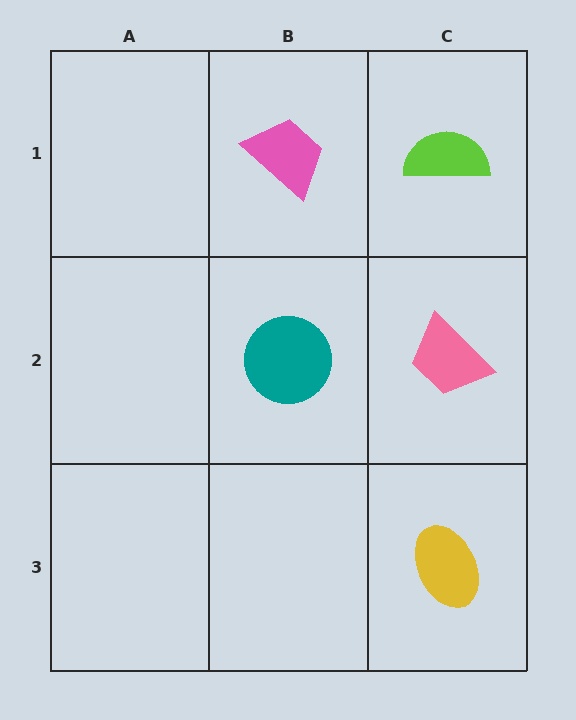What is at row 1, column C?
A lime semicircle.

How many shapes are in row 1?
2 shapes.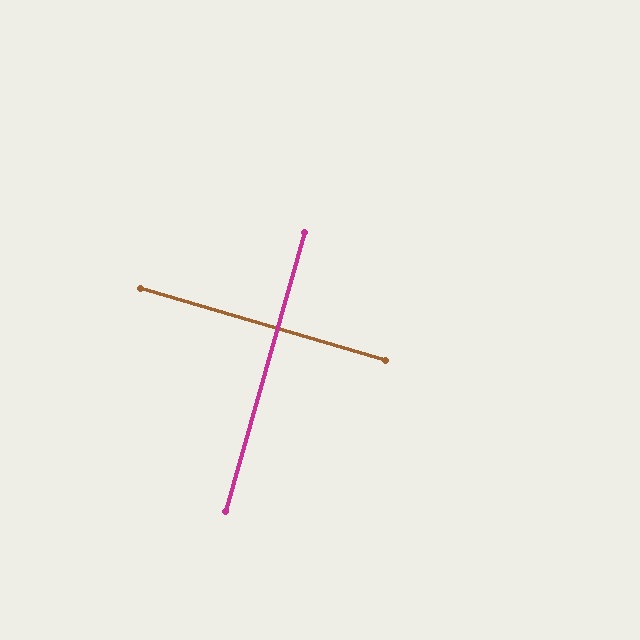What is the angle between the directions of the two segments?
Approximately 89 degrees.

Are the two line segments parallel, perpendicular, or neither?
Perpendicular — they meet at approximately 89°.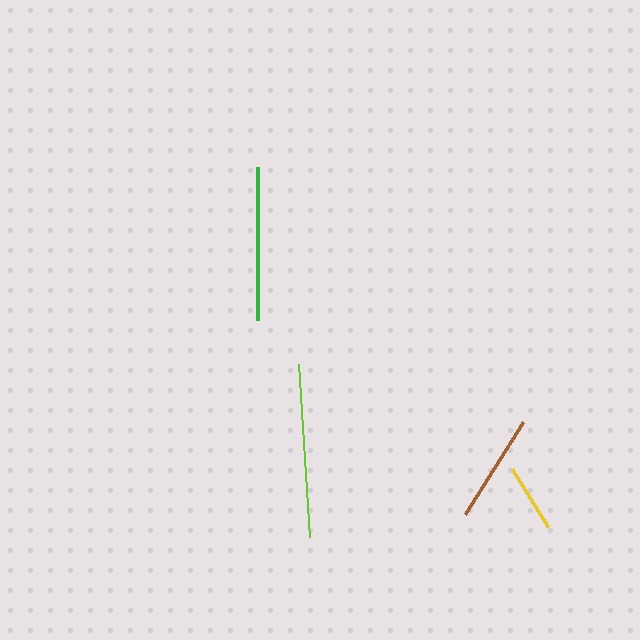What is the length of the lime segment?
The lime segment is approximately 173 pixels long.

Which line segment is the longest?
The lime line is the longest at approximately 173 pixels.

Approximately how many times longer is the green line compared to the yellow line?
The green line is approximately 2.2 times the length of the yellow line.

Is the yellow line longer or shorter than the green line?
The green line is longer than the yellow line.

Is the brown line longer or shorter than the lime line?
The lime line is longer than the brown line.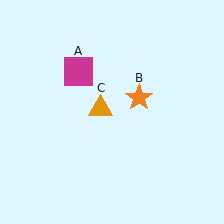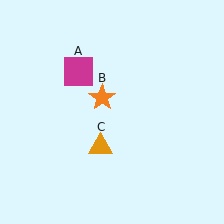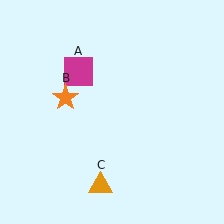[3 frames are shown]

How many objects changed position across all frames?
2 objects changed position: orange star (object B), orange triangle (object C).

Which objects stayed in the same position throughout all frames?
Magenta square (object A) remained stationary.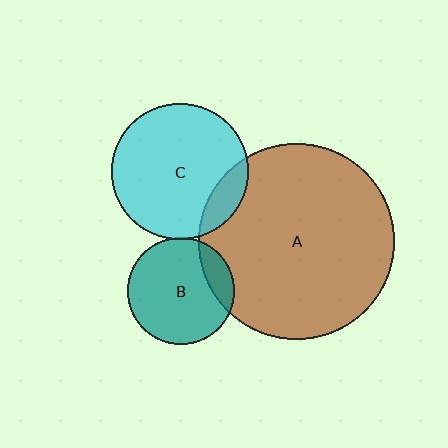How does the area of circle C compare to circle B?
Approximately 1.6 times.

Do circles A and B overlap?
Yes.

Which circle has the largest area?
Circle A (brown).